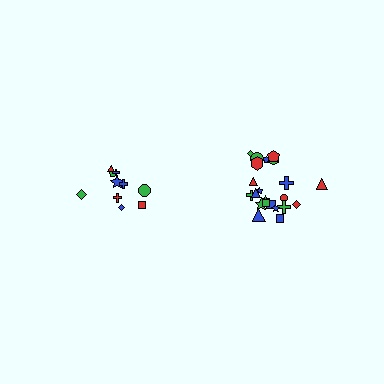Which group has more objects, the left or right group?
The right group.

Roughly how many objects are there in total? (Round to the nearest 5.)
Roughly 30 objects in total.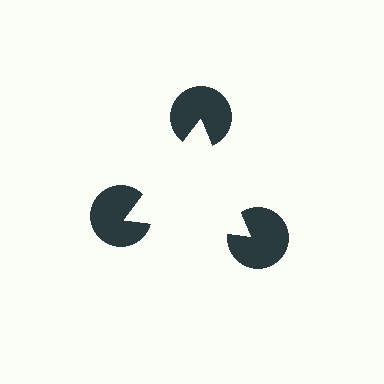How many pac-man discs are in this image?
There are 3 — one at each vertex of the illusory triangle.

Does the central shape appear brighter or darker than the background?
It typically appears slightly brighter than the background, even though no actual brightness change is drawn.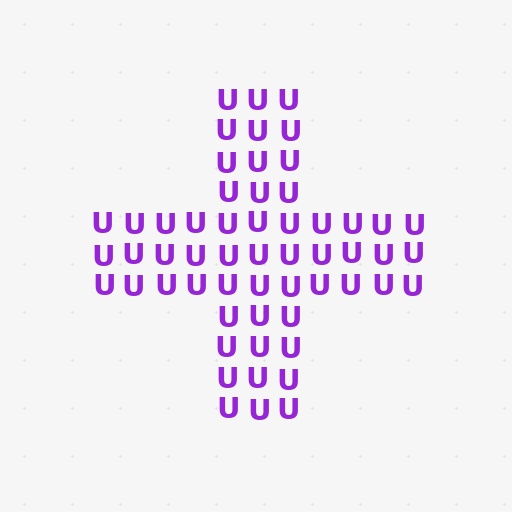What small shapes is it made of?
It is made of small letter U's.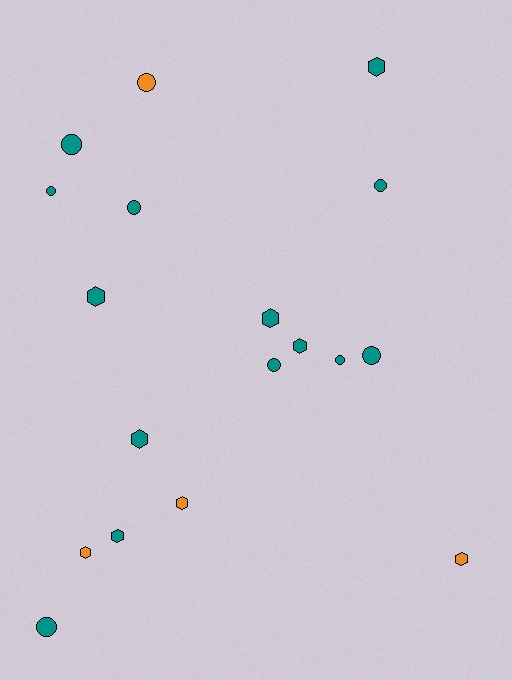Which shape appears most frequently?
Hexagon, with 9 objects.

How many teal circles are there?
There are 8 teal circles.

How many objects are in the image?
There are 18 objects.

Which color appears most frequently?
Teal, with 14 objects.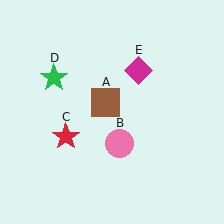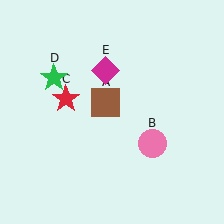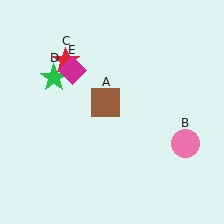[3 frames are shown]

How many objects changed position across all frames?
3 objects changed position: pink circle (object B), red star (object C), magenta diamond (object E).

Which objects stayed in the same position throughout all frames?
Brown square (object A) and green star (object D) remained stationary.